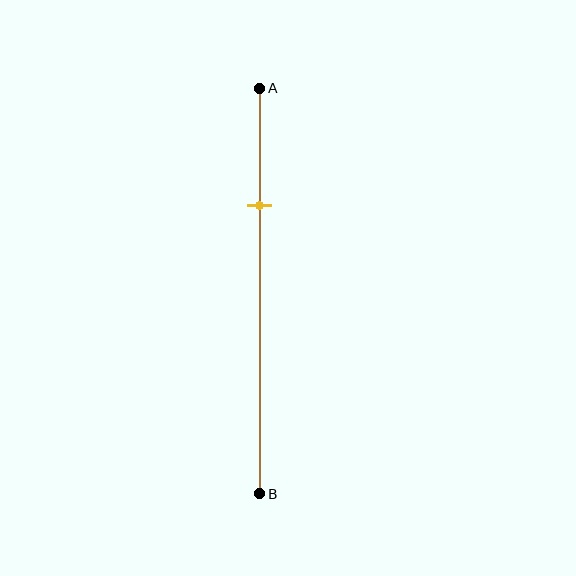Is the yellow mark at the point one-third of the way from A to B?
No, the mark is at about 30% from A, not at the 33% one-third point.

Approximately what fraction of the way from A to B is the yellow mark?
The yellow mark is approximately 30% of the way from A to B.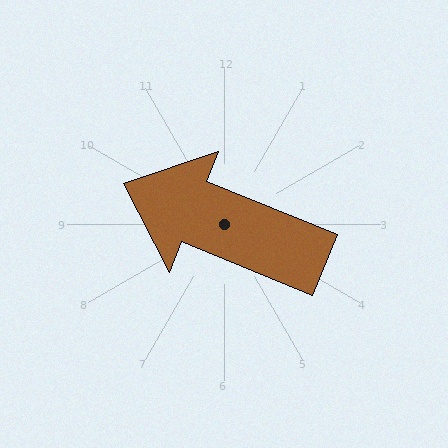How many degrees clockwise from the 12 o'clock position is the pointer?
Approximately 292 degrees.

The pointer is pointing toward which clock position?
Roughly 10 o'clock.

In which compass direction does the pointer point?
West.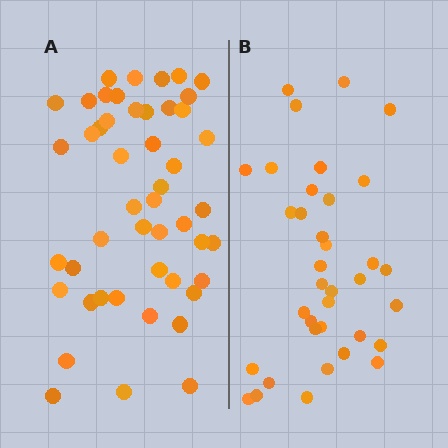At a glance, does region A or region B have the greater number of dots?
Region A (the left region) has more dots.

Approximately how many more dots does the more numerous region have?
Region A has roughly 12 or so more dots than region B.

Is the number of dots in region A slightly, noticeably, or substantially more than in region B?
Region A has noticeably more, but not dramatically so. The ratio is roughly 1.3 to 1.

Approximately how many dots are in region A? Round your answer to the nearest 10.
About 50 dots. (The exact count is 48, which rounds to 50.)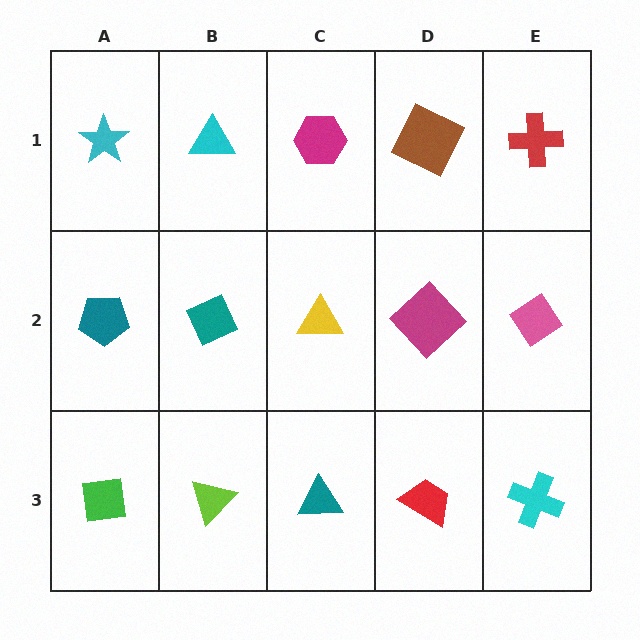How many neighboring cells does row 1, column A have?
2.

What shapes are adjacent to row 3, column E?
A pink diamond (row 2, column E), a red trapezoid (row 3, column D).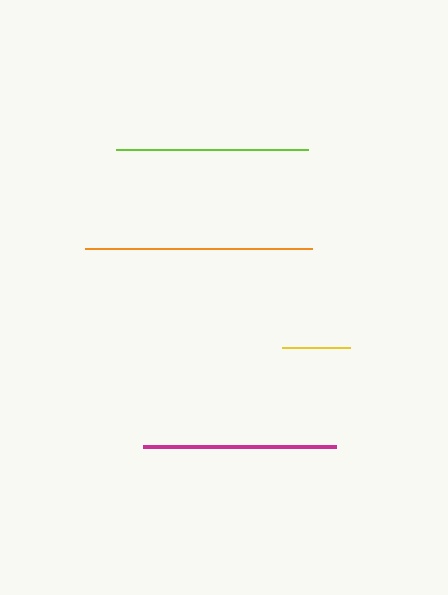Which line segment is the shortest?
The yellow line is the shortest at approximately 68 pixels.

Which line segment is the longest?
The orange line is the longest at approximately 227 pixels.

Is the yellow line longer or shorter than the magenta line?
The magenta line is longer than the yellow line.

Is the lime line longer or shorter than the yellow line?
The lime line is longer than the yellow line.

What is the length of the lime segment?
The lime segment is approximately 192 pixels long.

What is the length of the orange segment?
The orange segment is approximately 227 pixels long.